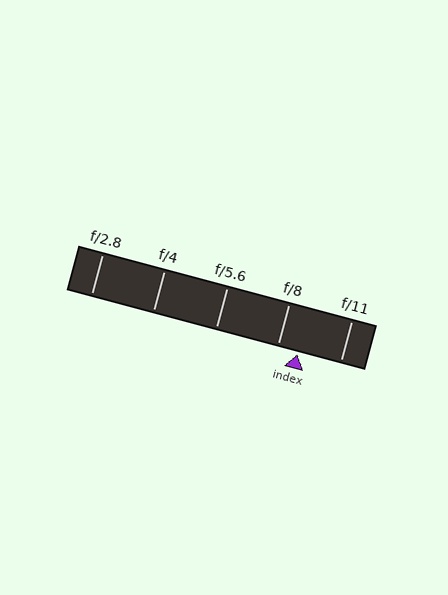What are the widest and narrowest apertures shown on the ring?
The widest aperture shown is f/2.8 and the narrowest is f/11.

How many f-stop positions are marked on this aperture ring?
There are 5 f-stop positions marked.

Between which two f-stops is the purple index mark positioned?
The index mark is between f/8 and f/11.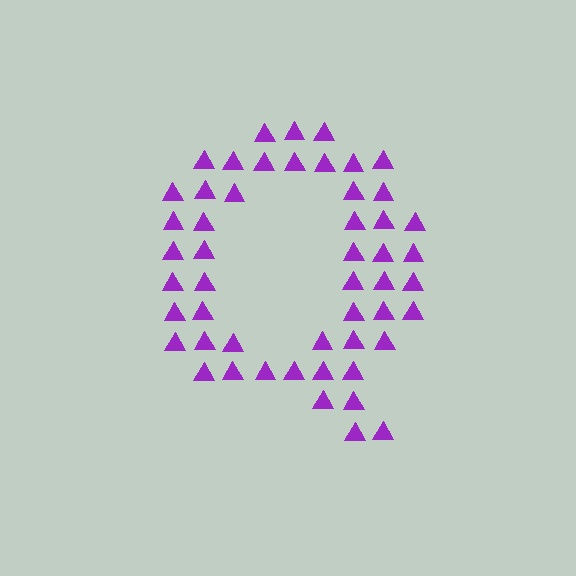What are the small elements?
The small elements are triangles.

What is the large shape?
The large shape is the letter Q.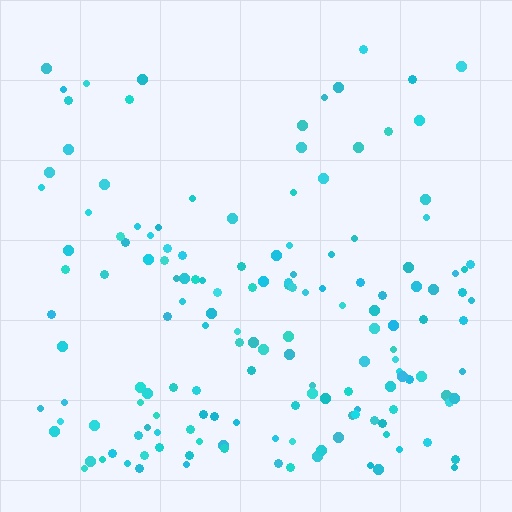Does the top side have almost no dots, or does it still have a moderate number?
Still a moderate number, just noticeably fewer than the bottom.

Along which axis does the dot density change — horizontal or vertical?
Vertical.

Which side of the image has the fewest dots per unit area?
The top.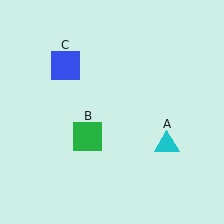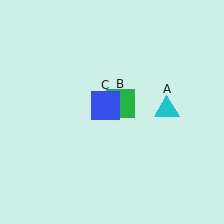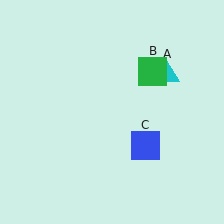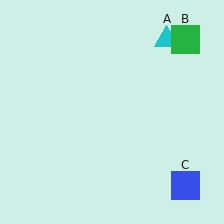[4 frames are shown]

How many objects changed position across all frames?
3 objects changed position: cyan triangle (object A), green square (object B), blue square (object C).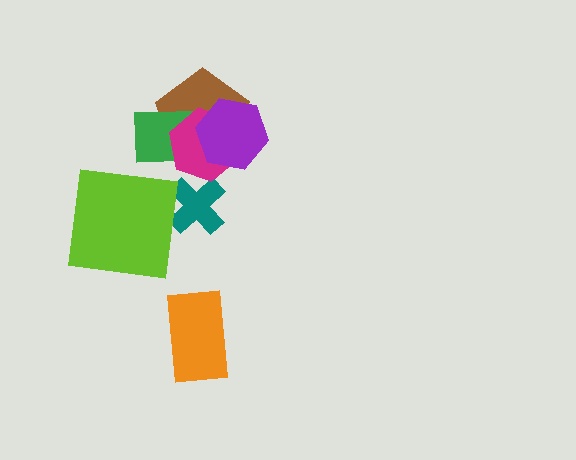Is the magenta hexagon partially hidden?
Yes, it is partially covered by another shape.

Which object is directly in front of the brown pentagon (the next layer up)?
The green rectangle is directly in front of the brown pentagon.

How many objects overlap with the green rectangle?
3 objects overlap with the green rectangle.